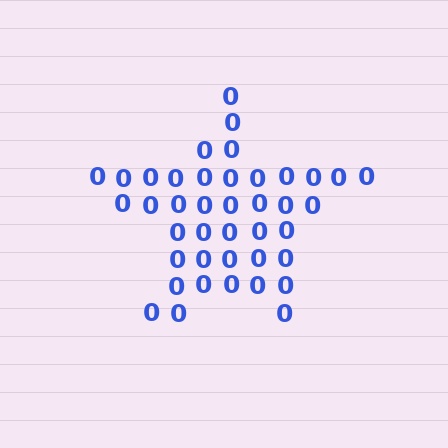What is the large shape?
The large shape is a star.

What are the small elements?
The small elements are digit 0's.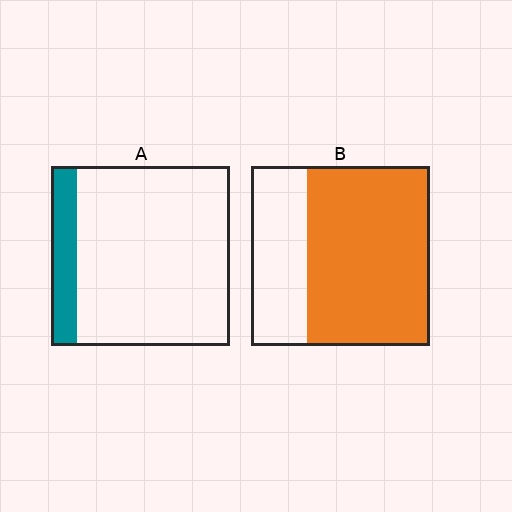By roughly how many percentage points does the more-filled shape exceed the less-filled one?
By roughly 55 percentage points (B over A).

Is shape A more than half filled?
No.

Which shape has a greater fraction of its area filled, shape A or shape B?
Shape B.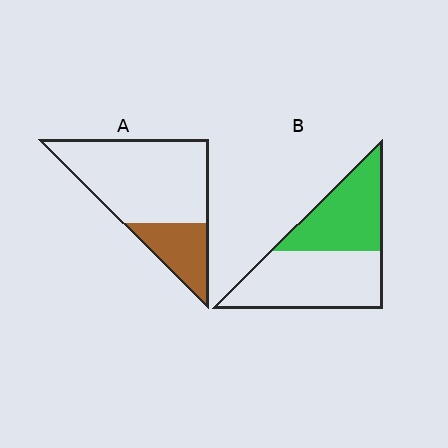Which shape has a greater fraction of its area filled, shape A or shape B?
Shape B.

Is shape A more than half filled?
No.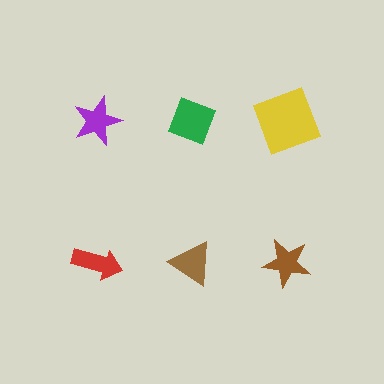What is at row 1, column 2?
A green diamond.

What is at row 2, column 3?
A brown star.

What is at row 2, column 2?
A brown triangle.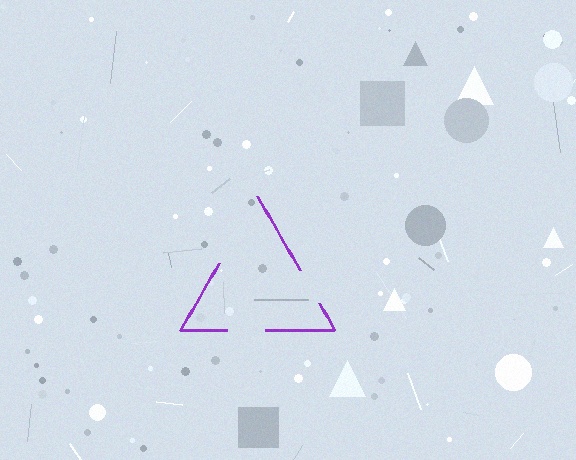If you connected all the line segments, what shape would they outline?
They would outline a triangle.